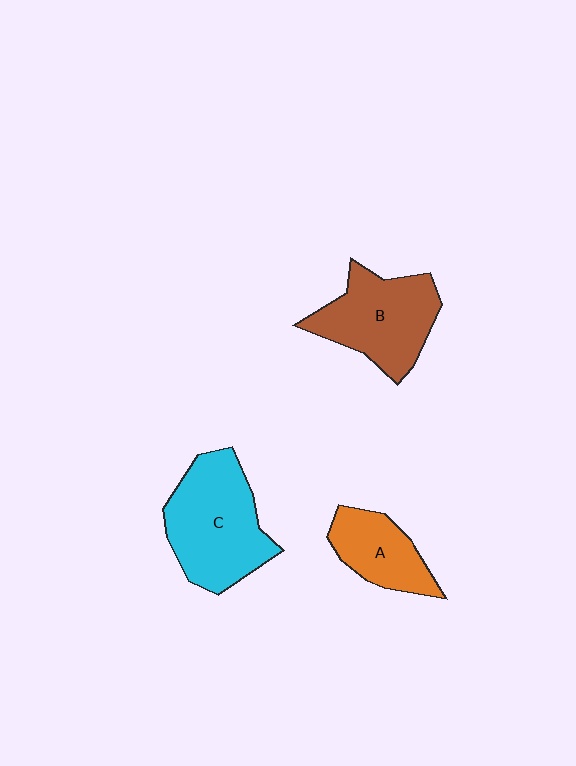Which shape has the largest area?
Shape C (cyan).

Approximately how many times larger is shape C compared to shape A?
Approximately 1.8 times.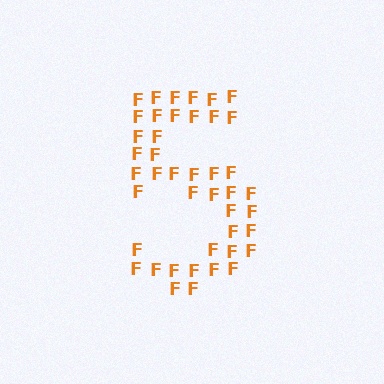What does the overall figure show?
The overall figure shows the digit 5.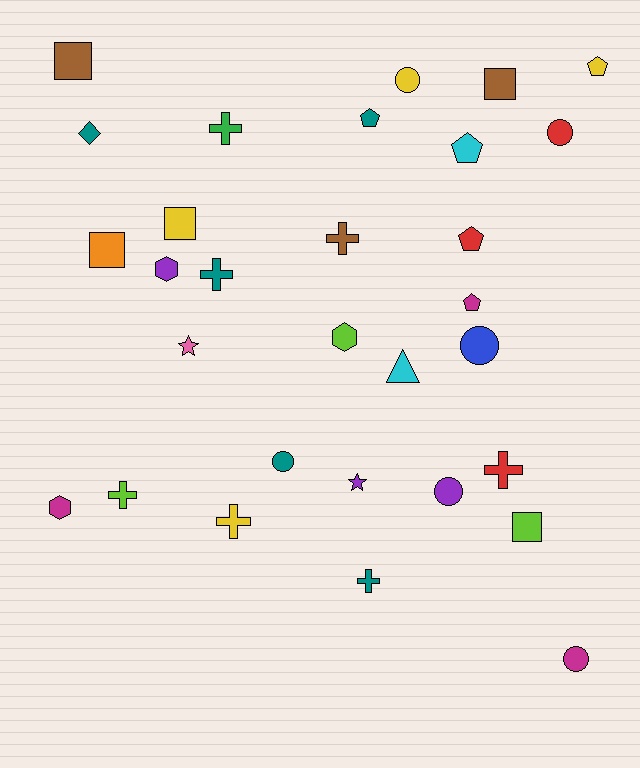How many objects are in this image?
There are 30 objects.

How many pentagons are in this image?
There are 5 pentagons.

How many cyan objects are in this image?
There are 2 cyan objects.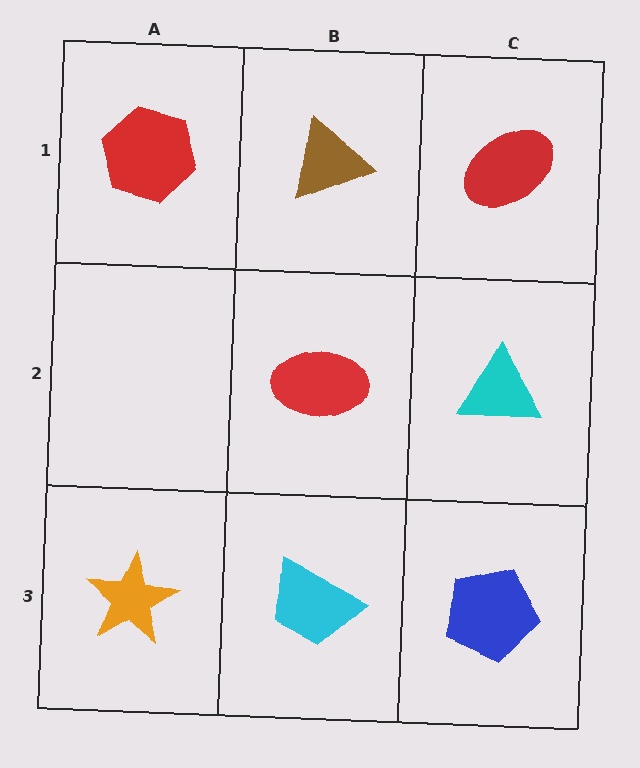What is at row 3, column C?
A blue pentagon.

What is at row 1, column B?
A brown triangle.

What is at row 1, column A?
A red hexagon.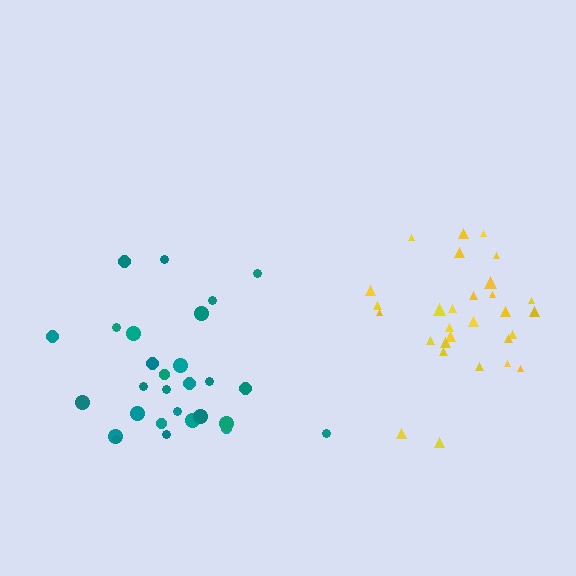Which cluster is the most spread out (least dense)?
Teal.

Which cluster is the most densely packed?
Yellow.